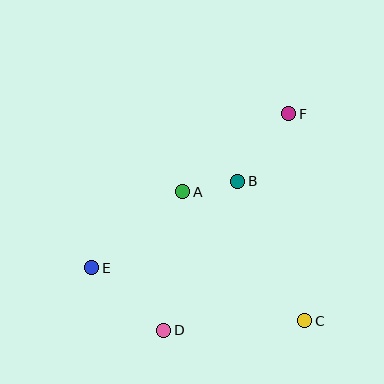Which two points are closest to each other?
Points A and B are closest to each other.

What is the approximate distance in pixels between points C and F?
The distance between C and F is approximately 208 pixels.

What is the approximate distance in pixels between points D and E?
The distance between D and E is approximately 95 pixels.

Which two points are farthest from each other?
Points D and F are farthest from each other.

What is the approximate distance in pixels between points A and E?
The distance between A and E is approximately 118 pixels.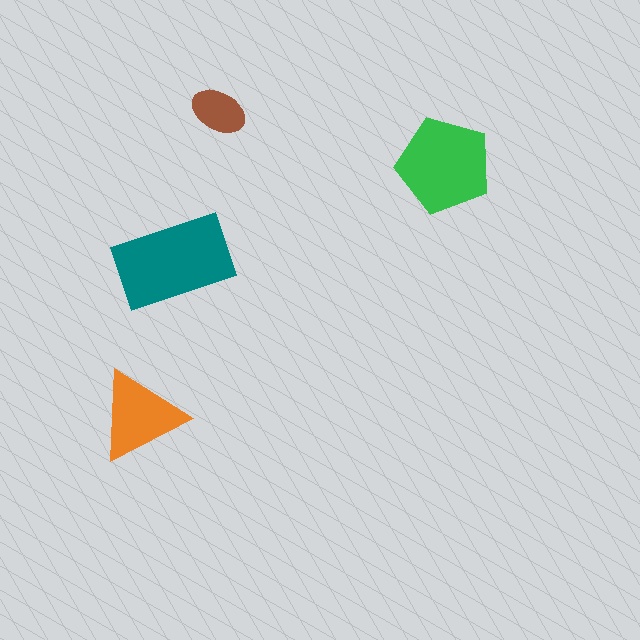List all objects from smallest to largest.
The brown ellipse, the orange triangle, the green pentagon, the teal rectangle.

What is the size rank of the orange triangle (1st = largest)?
3rd.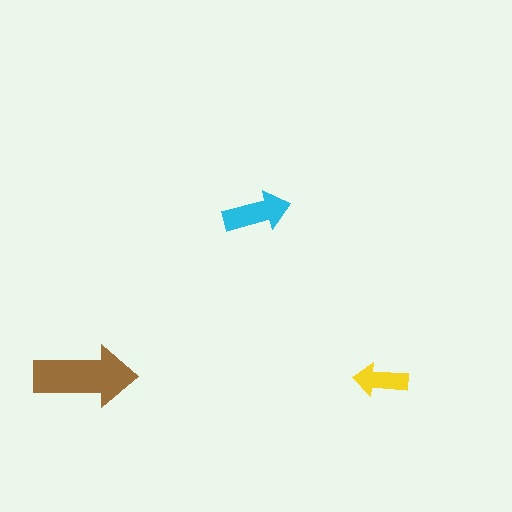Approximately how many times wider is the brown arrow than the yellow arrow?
About 2 times wider.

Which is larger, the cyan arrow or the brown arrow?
The brown one.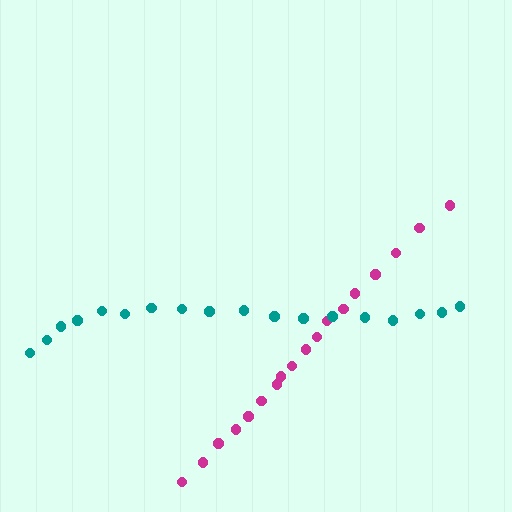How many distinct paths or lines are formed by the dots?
There are 2 distinct paths.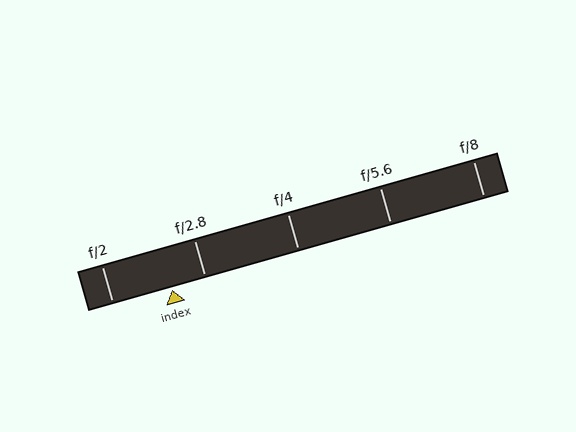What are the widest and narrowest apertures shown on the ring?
The widest aperture shown is f/2 and the narrowest is f/8.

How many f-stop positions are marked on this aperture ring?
There are 5 f-stop positions marked.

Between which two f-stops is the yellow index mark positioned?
The index mark is between f/2 and f/2.8.